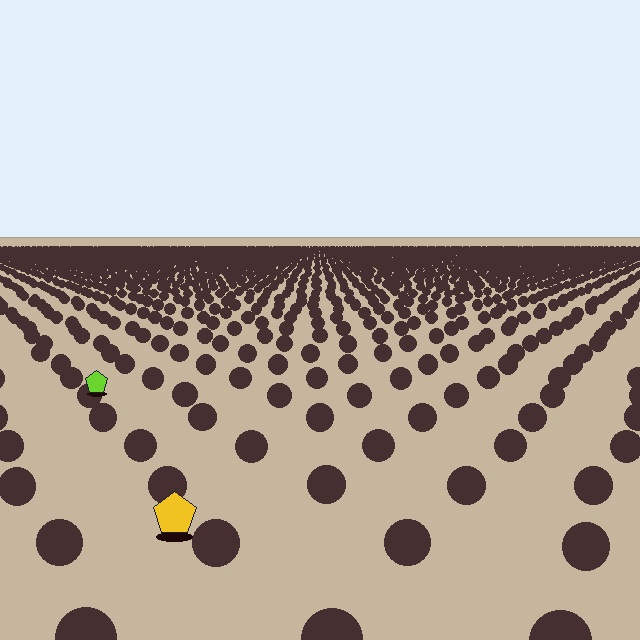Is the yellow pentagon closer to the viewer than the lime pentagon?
Yes. The yellow pentagon is closer — you can tell from the texture gradient: the ground texture is coarser near it.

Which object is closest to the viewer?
The yellow pentagon is closest. The texture marks near it are larger and more spread out.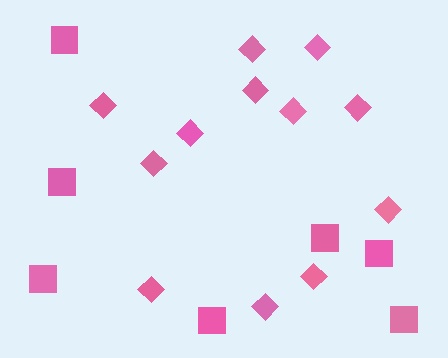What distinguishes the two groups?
There are 2 groups: one group of squares (7) and one group of diamonds (12).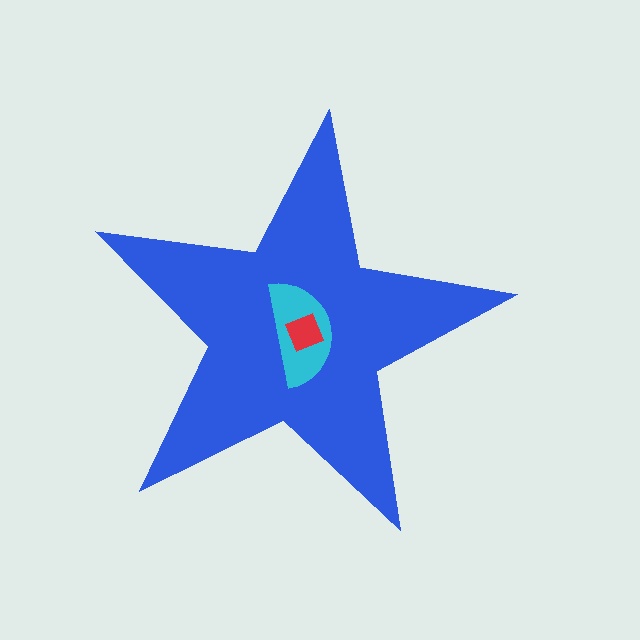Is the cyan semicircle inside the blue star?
Yes.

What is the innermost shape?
The red diamond.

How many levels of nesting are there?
3.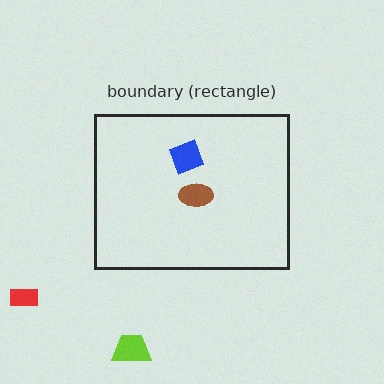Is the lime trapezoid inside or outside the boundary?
Outside.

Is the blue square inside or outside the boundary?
Inside.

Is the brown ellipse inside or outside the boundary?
Inside.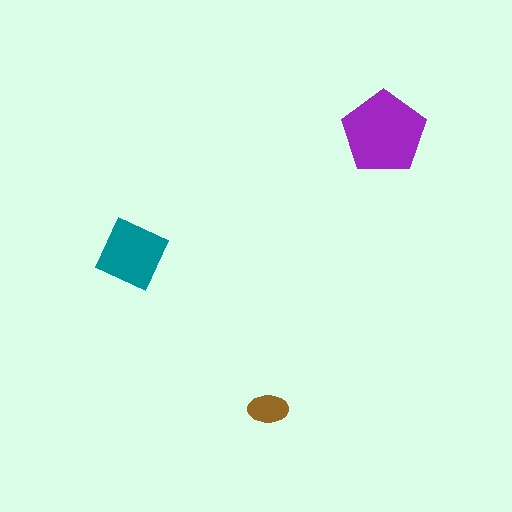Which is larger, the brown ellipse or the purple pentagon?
The purple pentagon.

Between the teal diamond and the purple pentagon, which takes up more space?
The purple pentagon.